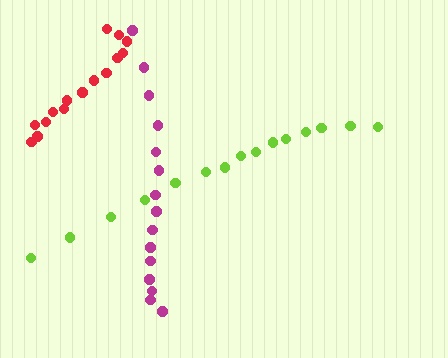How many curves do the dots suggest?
There are 3 distinct paths.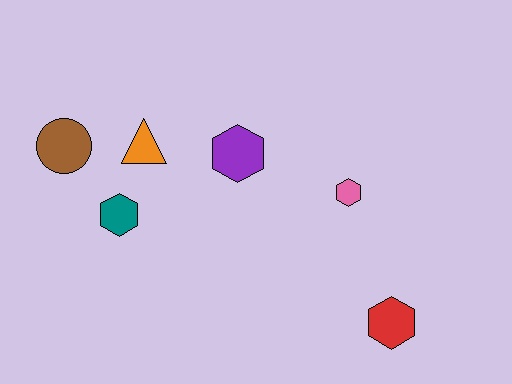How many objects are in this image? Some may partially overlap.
There are 6 objects.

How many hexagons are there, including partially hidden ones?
There are 4 hexagons.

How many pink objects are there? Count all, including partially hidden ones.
There is 1 pink object.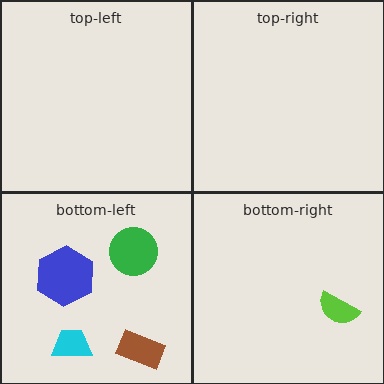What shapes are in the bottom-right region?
The lime semicircle.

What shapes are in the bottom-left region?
The cyan trapezoid, the green circle, the brown rectangle, the blue hexagon.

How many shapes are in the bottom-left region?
4.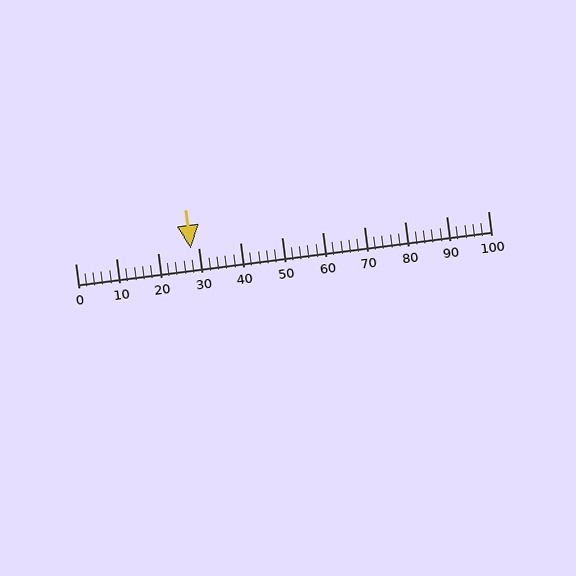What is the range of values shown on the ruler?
The ruler shows values from 0 to 100.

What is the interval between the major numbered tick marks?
The major tick marks are spaced 10 units apart.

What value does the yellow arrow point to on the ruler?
The yellow arrow points to approximately 28.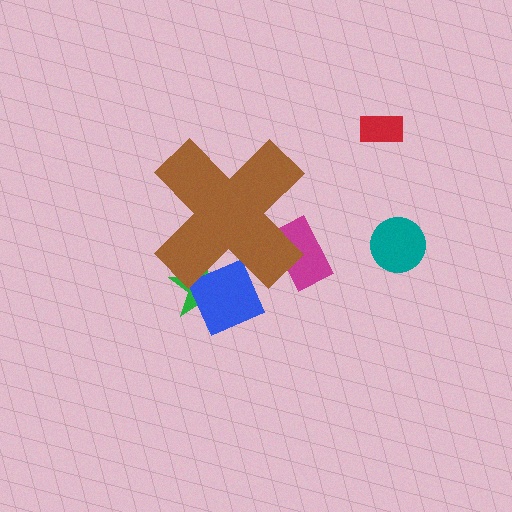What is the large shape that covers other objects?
A brown cross.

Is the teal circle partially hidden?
No, the teal circle is fully visible.